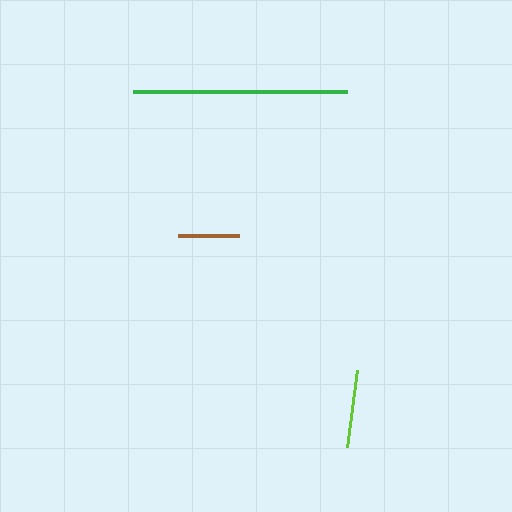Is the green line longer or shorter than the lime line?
The green line is longer than the lime line.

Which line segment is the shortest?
The brown line is the shortest at approximately 61 pixels.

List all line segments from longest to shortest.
From longest to shortest: green, lime, brown.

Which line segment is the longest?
The green line is the longest at approximately 214 pixels.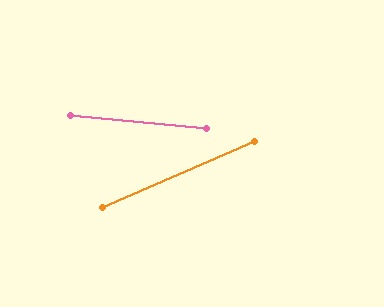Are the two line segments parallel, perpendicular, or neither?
Neither parallel nor perpendicular — they differ by about 29°.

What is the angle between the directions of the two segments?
Approximately 29 degrees.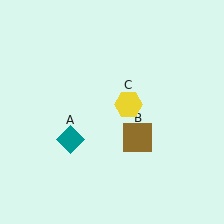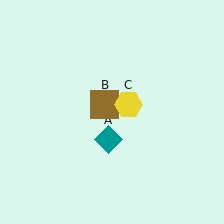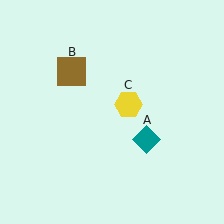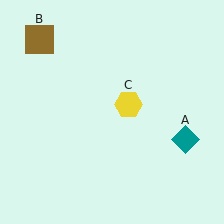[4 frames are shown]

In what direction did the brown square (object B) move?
The brown square (object B) moved up and to the left.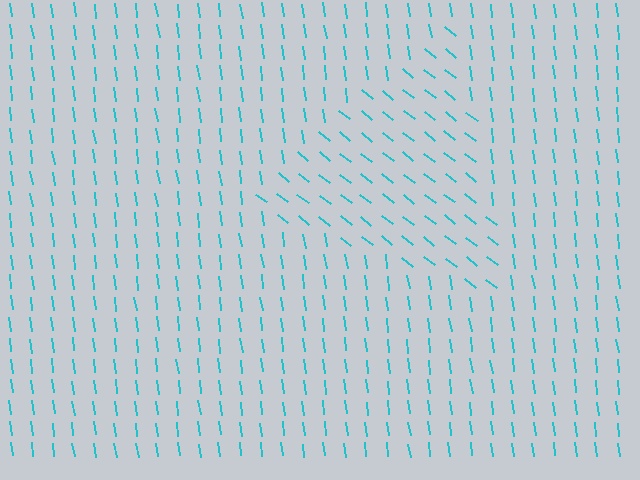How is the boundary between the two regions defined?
The boundary is defined purely by a change in line orientation (approximately 45 degrees difference). All lines are the same color and thickness.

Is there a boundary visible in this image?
Yes, there is a texture boundary formed by a change in line orientation.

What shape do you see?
I see a triangle.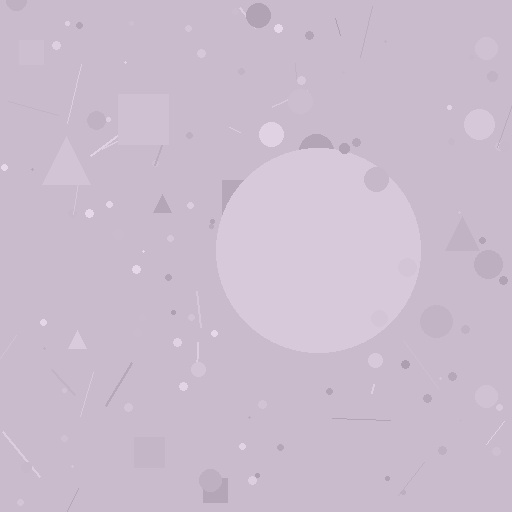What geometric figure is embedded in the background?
A circle is embedded in the background.